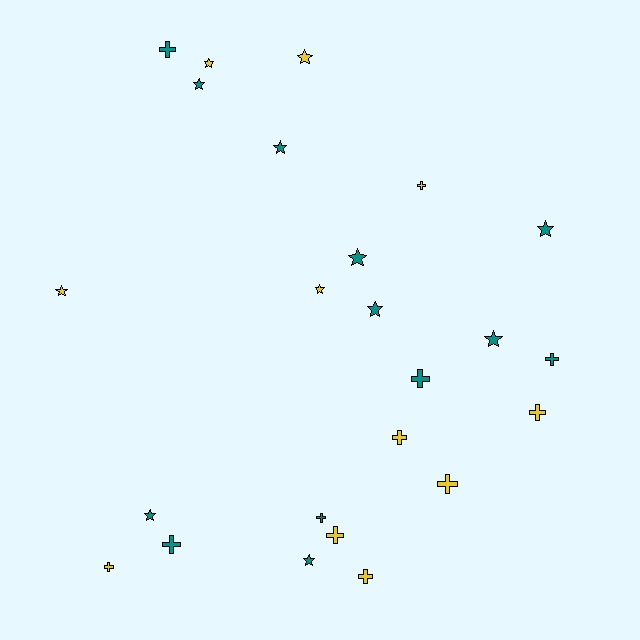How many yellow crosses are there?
There are 7 yellow crosses.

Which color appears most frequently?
Teal, with 13 objects.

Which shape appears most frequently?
Star, with 12 objects.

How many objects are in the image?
There are 24 objects.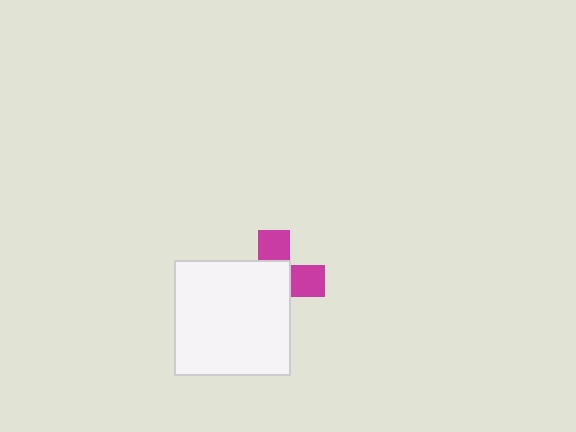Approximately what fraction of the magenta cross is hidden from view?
Roughly 64% of the magenta cross is hidden behind the white square.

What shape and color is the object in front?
The object in front is a white square.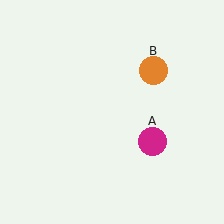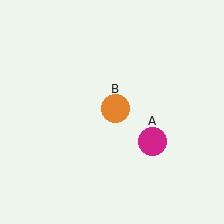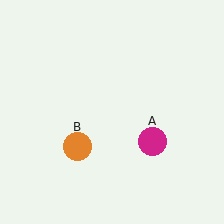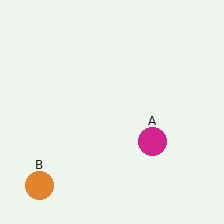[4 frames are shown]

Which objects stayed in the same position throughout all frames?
Magenta circle (object A) remained stationary.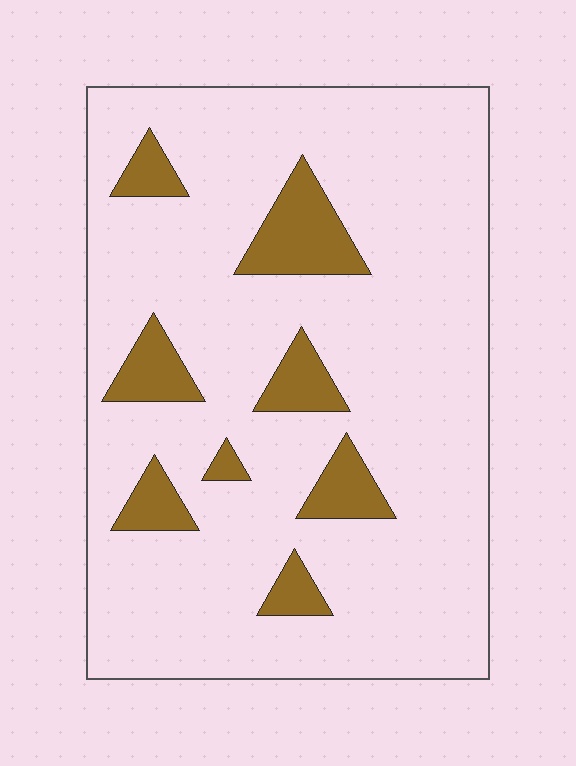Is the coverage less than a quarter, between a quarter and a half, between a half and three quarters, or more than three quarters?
Less than a quarter.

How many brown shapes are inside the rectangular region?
8.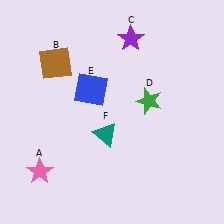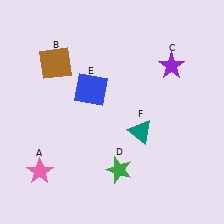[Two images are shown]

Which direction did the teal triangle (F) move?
The teal triangle (F) moved right.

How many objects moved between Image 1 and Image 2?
3 objects moved between the two images.